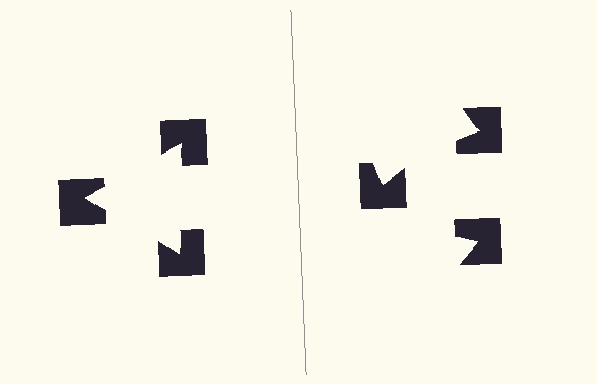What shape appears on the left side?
An illusory triangle.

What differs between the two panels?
The notched squares are positioned identically on both sides; only the wedge orientations differ. On the left they align to a triangle; on the right they are misaligned.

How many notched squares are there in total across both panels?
6 — 3 on each side.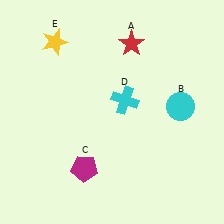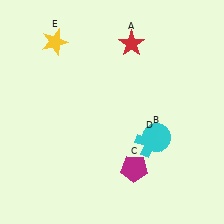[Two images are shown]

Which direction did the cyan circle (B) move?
The cyan circle (B) moved down.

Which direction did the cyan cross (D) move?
The cyan cross (D) moved down.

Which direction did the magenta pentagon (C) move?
The magenta pentagon (C) moved right.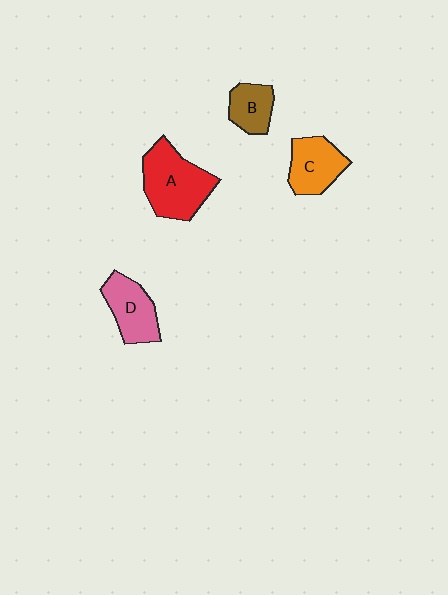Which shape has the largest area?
Shape A (red).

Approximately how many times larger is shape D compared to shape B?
Approximately 1.4 times.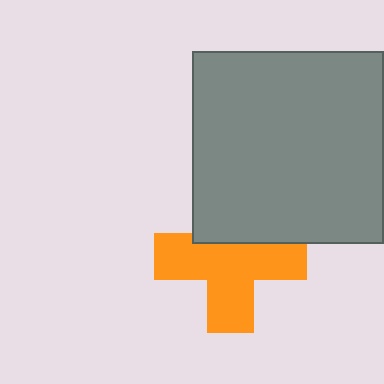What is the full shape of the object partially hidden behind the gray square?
The partially hidden object is an orange cross.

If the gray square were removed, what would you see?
You would see the complete orange cross.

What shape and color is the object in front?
The object in front is a gray square.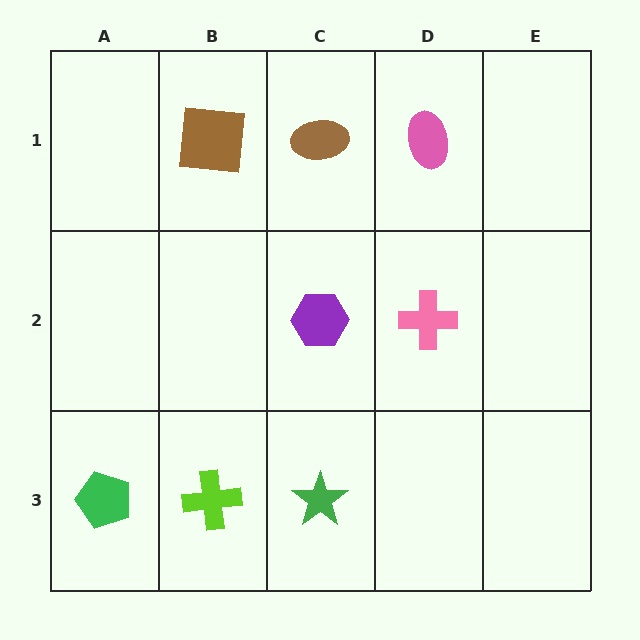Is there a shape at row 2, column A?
No, that cell is empty.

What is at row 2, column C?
A purple hexagon.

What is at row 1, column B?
A brown square.